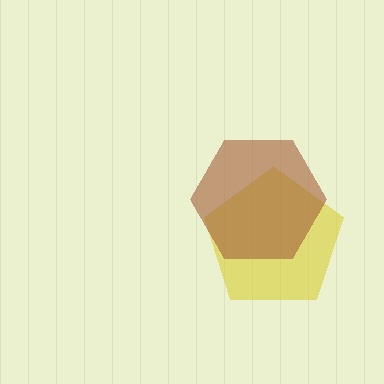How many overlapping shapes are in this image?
There are 2 overlapping shapes in the image.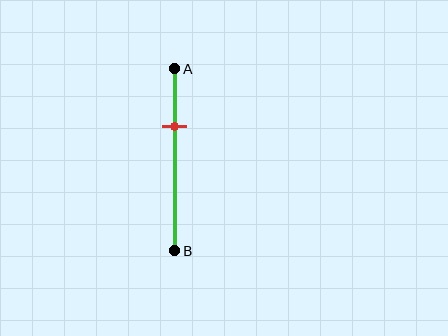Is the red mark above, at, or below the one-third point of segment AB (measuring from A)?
The red mark is approximately at the one-third point of segment AB.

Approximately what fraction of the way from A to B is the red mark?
The red mark is approximately 30% of the way from A to B.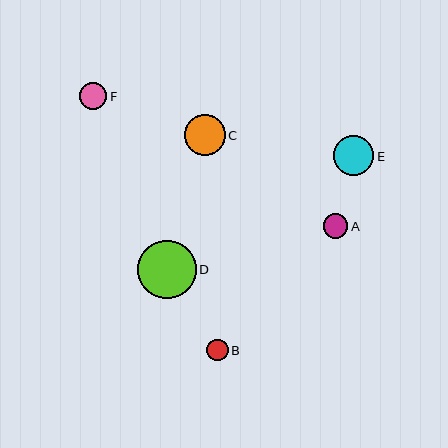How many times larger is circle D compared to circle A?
Circle D is approximately 2.4 times the size of circle A.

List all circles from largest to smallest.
From largest to smallest: D, C, E, F, A, B.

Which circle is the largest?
Circle D is the largest with a size of approximately 58 pixels.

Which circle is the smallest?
Circle B is the smallest with a size of approximately 21 pixels.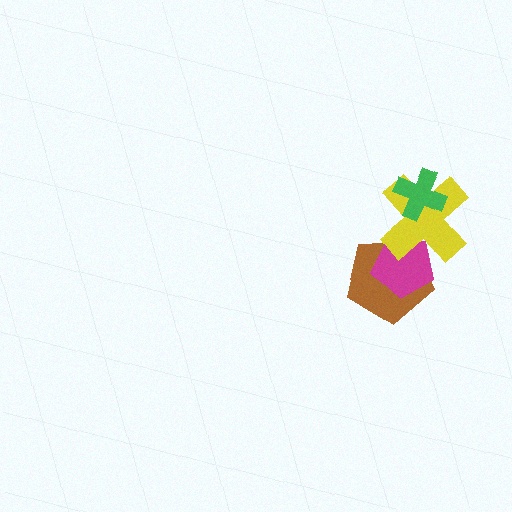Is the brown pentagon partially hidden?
Yes, it is partially covered by another shape.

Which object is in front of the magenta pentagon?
The yellow cross is in front of the magenta pentagon.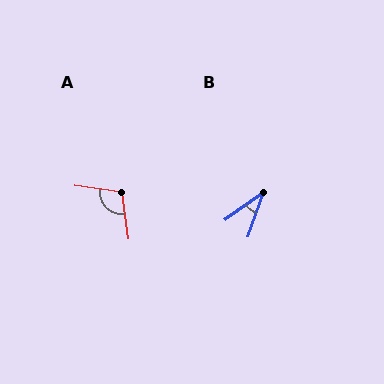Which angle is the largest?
A, at approximately 106 degrees.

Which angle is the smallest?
B, at approximately 35 degrees.